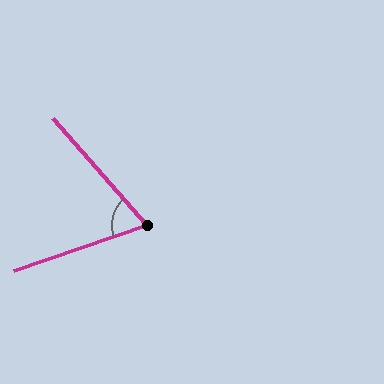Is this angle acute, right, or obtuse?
It is acute.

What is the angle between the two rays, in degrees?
Approximately 68 degrees.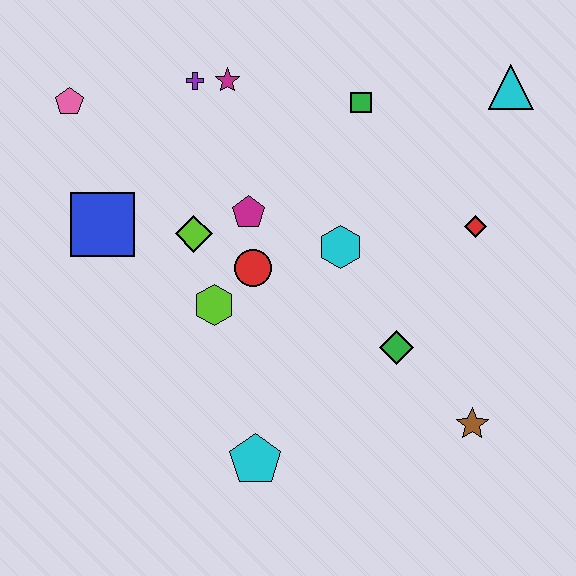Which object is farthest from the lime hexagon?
The cyan triangle is farthest from the lime hexagon.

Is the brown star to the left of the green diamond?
No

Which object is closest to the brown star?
The green diamond is closest to the brown star.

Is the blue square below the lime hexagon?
No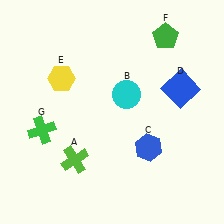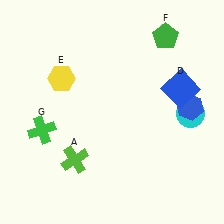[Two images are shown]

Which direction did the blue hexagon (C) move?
The blue hexagon (C) moved right.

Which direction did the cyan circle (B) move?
The cyan circle (B) moved right.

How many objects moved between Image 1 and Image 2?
2 objects moved between the two images.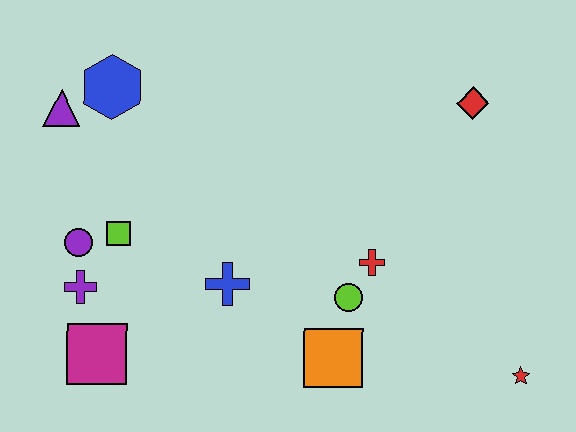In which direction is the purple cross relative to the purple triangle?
The purple cross is below the purple triangle.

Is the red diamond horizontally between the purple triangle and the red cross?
No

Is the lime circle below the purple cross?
Yes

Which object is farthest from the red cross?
The purple triangle is farthest from the red cross.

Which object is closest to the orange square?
The lime circle is closest to the orange square.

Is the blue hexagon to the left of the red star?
Yes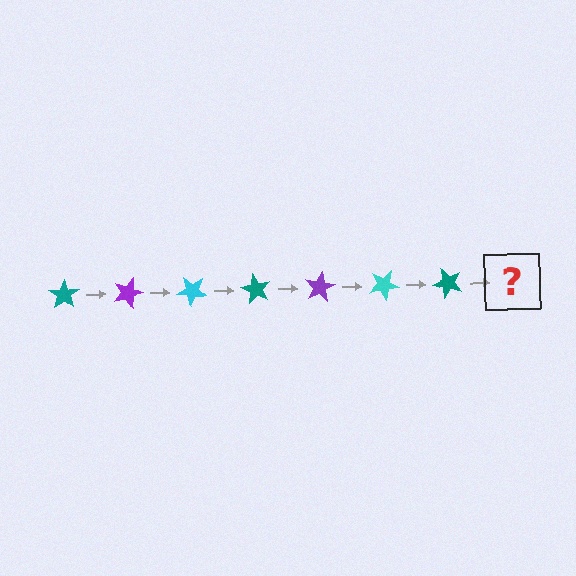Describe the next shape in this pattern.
It should be a purple star, rotated 140 degrees from the start.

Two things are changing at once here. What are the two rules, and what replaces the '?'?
The two rules are that it rotates 20 degrees each step and the color cycles through teal, purple, and cyan. The '?' should be a purple star, rotated 140 degrees from the start.